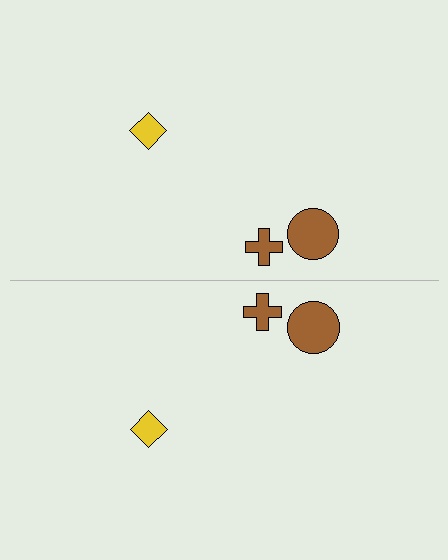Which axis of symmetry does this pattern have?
The pattern has a horizontal axis of symmetry running through the center of the image.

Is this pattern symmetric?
Yes, this pattern has bilateral (reflection) symmetry.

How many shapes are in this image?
There are 6 shapes in this image.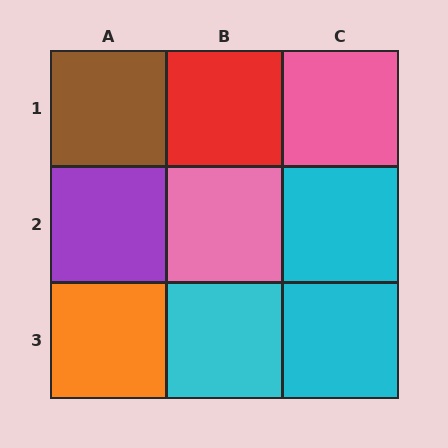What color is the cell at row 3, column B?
Cyan.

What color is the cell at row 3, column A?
Orange.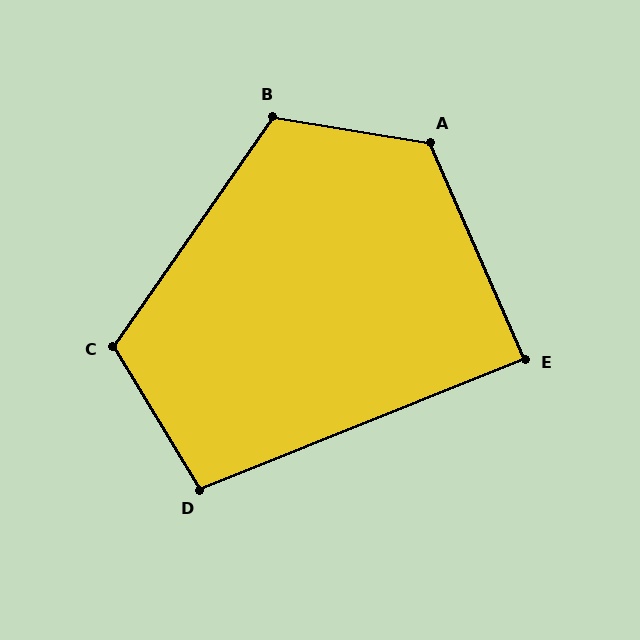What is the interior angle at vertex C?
Approximately 114 degrees (obtuse).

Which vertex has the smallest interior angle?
E, at approximately 88 degrees.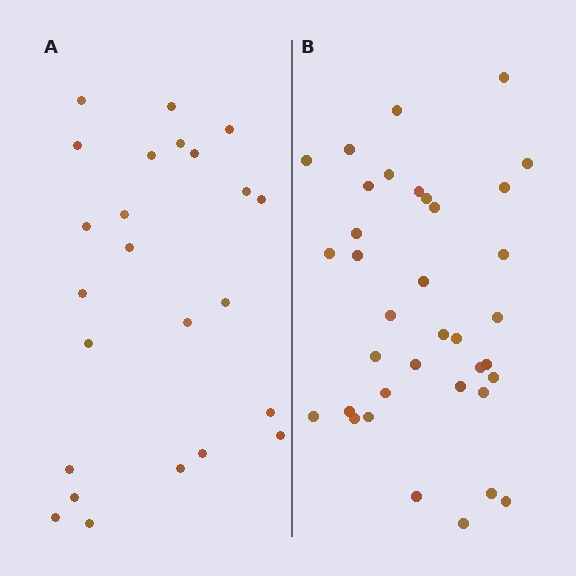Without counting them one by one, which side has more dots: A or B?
Region B (the right region) has more dots.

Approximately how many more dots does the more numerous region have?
Region B has roughly 12 or so more dots than region A.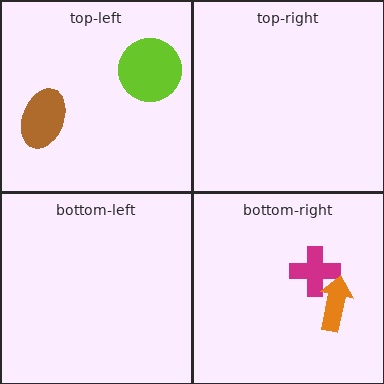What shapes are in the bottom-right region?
The magenta cross, the orange arrow.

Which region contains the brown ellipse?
The top-left region.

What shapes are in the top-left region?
The lime circle, the brown ellipse.